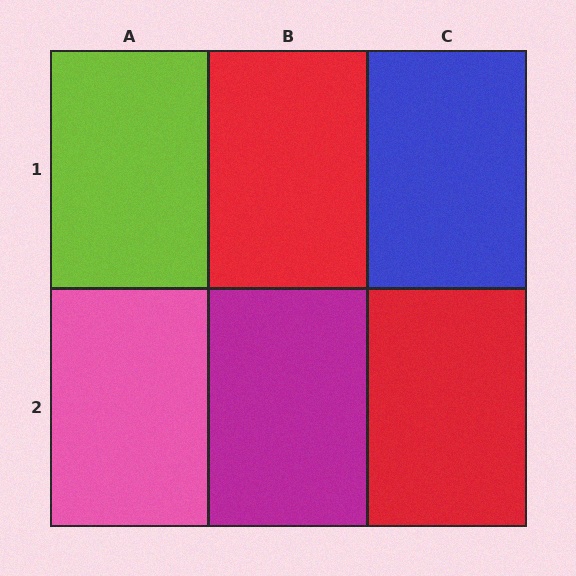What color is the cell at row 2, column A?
Pink.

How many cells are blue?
1 cell is blue.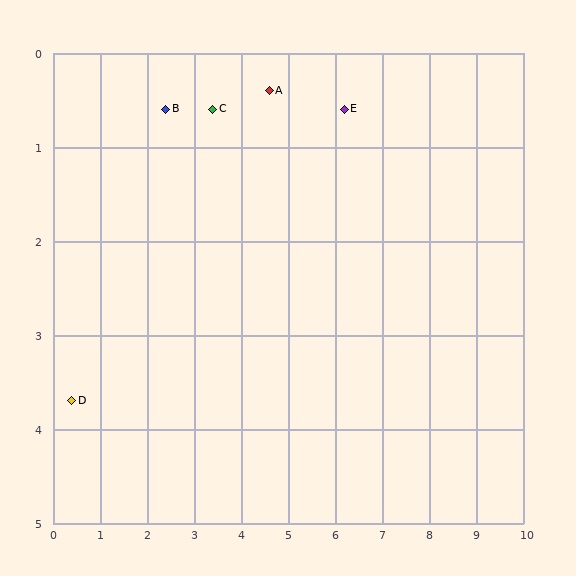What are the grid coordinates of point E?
Point E is at approximately (6.2, 0.6).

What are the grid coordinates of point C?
Point C is at approximately (3.4, 0.6).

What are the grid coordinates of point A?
Point A is at approximately (4.6, 0.4).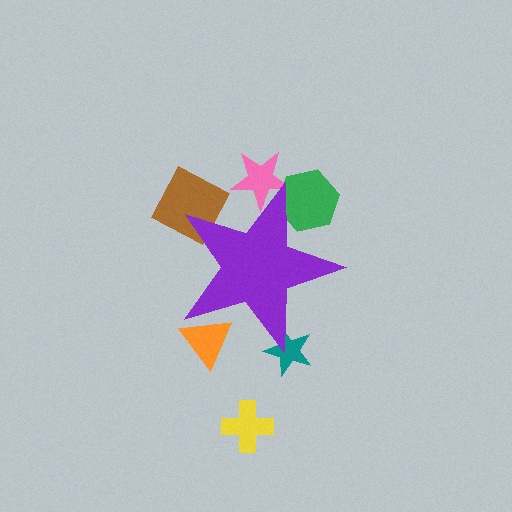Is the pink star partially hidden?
Yes, the pink star is partially hidden behind the purple star.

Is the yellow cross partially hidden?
No, the yellow cross is fully visible.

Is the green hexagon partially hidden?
Yes, the green hexagon is partially hidden behind the purple star.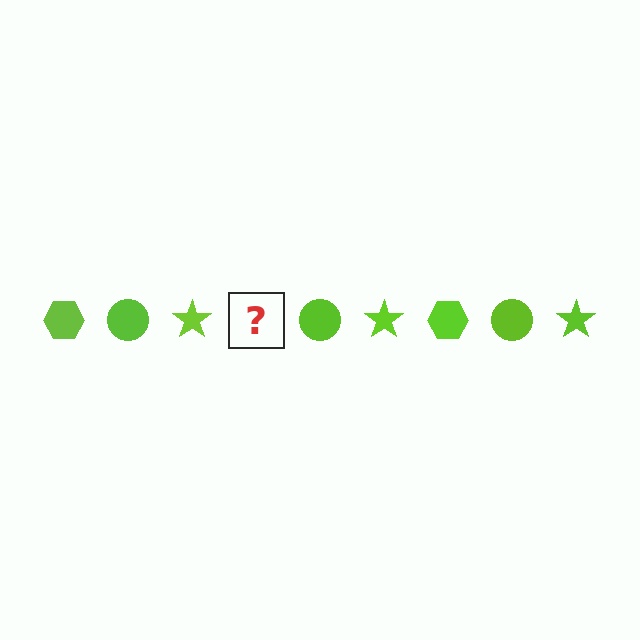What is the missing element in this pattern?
The missing element is a lime hexagon.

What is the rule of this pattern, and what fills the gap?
The rule is that the pattern cycles through hexagon, circle, star shapes in lime. The gap should be filled with a lime hexagon.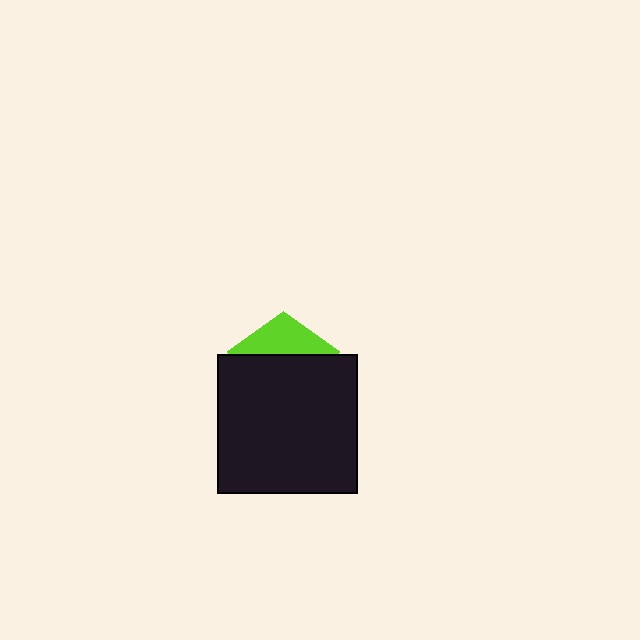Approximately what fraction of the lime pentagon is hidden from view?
Roughly 70% of the lime pentagon is hidden behind the black square.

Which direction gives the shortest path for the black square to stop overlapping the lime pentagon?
Moving down gives the shortest separation.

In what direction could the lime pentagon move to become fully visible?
The lime pentagon could move up. That would shift it out from behind the black square entirely.